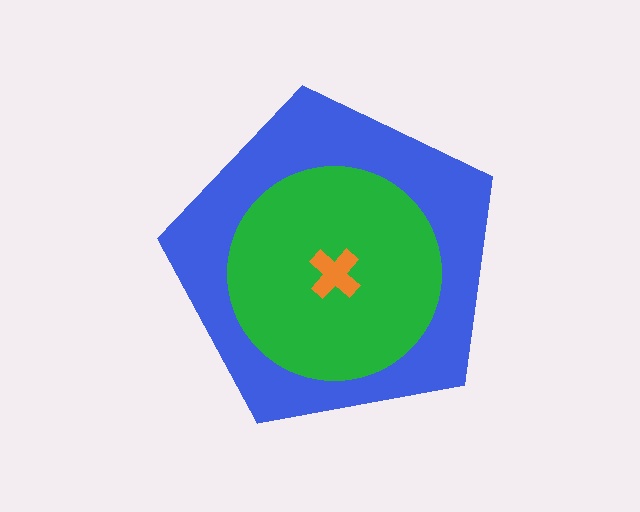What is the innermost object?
The orange cross.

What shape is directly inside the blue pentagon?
The green circle.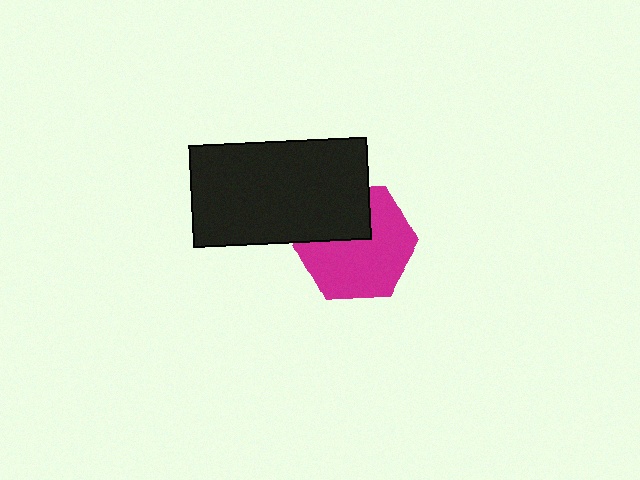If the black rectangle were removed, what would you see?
You would see the complete magenta hexagon.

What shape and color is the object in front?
The object in front is a black rectangle.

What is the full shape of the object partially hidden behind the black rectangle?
The partially hidden object is a magenta hexagon.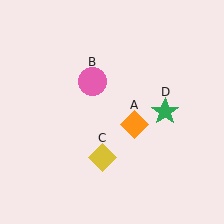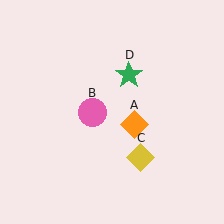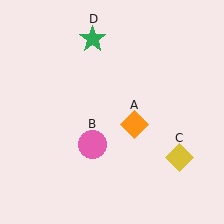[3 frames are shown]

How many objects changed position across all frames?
3 objects changed position: pink circle (object B), yellow diamond (object C), green star (object D).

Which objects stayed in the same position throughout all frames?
Orange diamond (object A) remained stationary.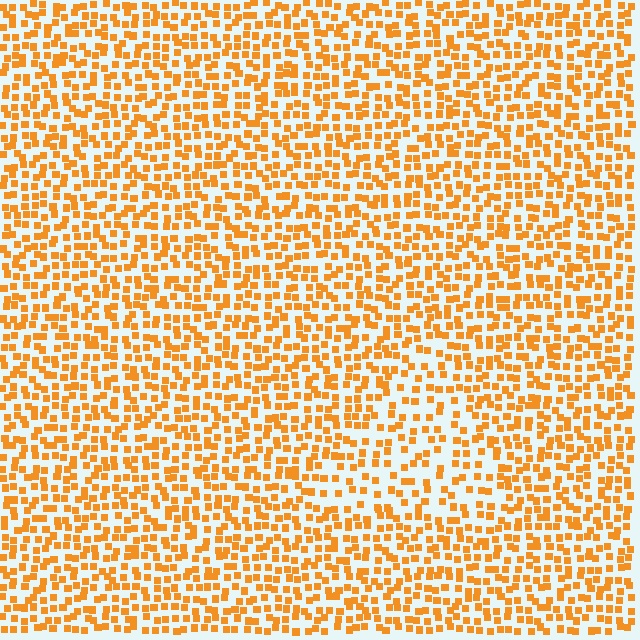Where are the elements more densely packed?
The elements are more densely packed outside the triangle boundary.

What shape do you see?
I see a triangle.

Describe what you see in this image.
The image contains small orange elements arranged at two different densities. A triangle-shaped region is visible where the elements are less densely packed than the surrounding area.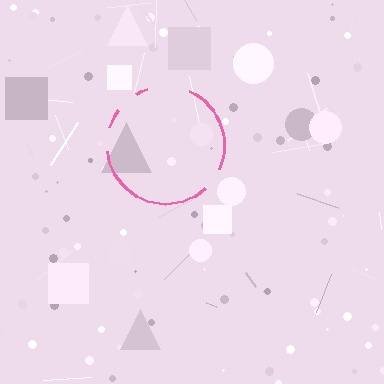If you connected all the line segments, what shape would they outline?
They would outline a circle.